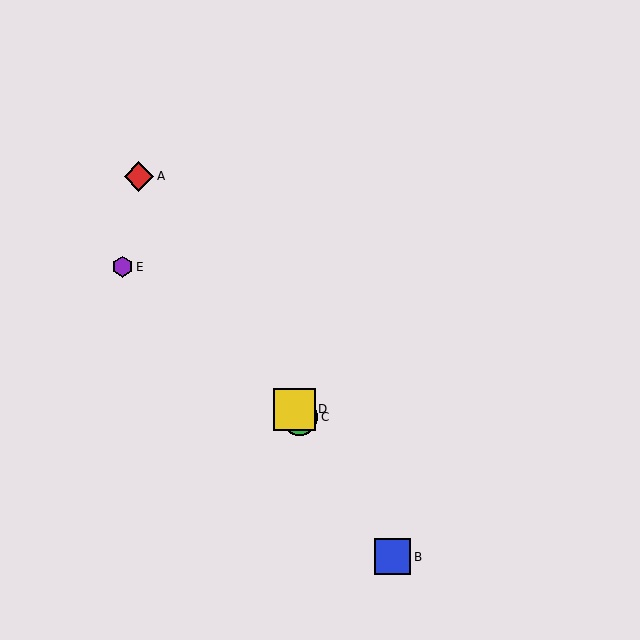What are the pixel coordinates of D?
Object D is at (294, 409).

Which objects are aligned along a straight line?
Objects A, B, C, D are aligned along a straight line.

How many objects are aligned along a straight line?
4 objects (A, B, C, D) are aligned along a straight line.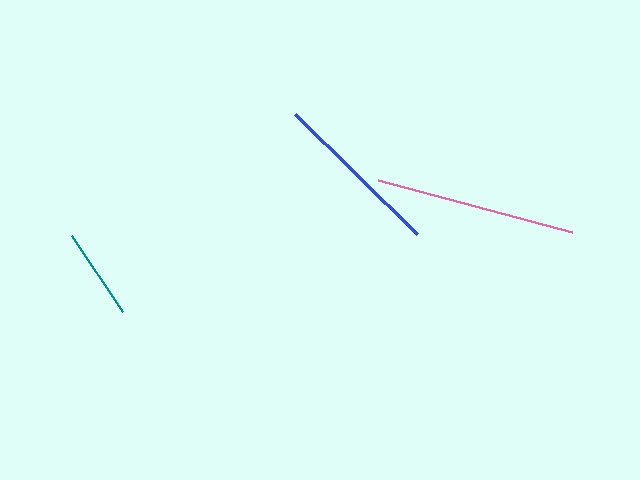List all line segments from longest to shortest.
From longest to shortest: pink, blue, teal.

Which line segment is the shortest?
The teal line is the shortest at approximately 91 pixels.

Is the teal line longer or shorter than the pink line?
The pink line is longer than the teal line.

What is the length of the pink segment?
The pink segment is approximately 200 pixels long.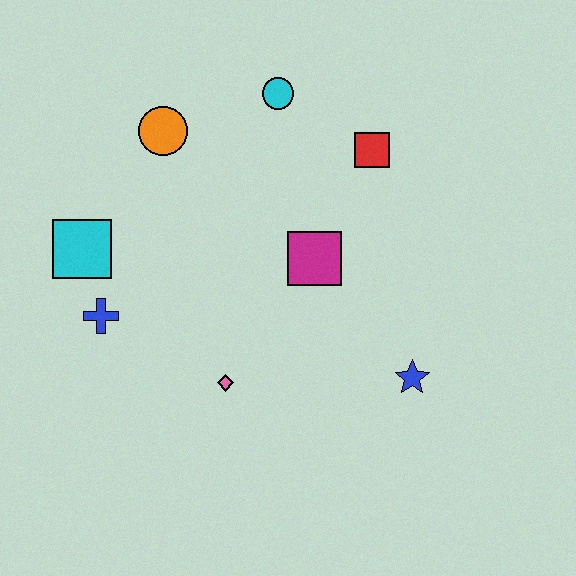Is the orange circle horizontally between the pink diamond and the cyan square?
Yes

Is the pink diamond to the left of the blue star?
Yes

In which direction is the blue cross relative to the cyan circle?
The blue cross is below the cyan circle.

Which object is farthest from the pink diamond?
The cyan circle is farthest from the pink diamond.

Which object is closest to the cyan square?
The blue cross is closest to the cyan square.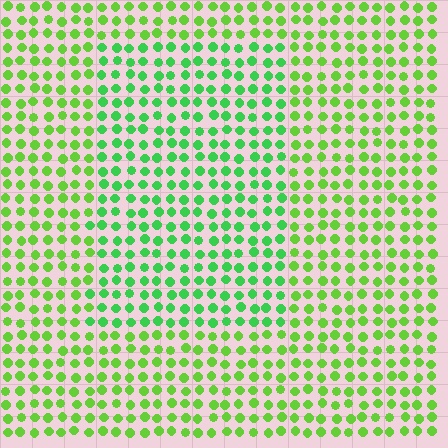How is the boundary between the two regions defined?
The boundary is defined purely by a slight shift in hue (about 27 degrees). Spacing, size, and orientation are identical on both sides.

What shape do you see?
I see a rectangle.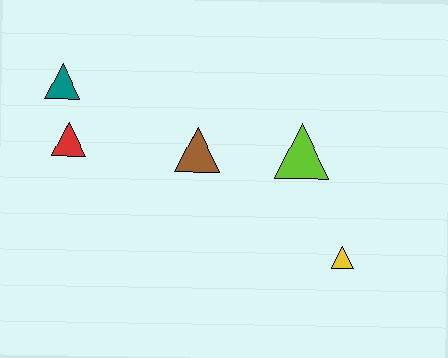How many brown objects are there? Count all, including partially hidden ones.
There is 1 brown object.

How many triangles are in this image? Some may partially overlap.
There are 5 triangles.